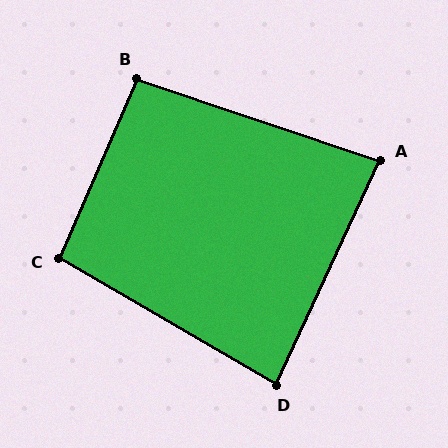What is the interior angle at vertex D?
Approximately 85 degrees (acute).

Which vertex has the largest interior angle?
C, at approximately 97 degrees.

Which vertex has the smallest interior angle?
A, at approximately 83 degrees.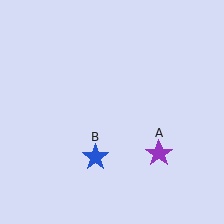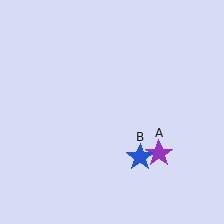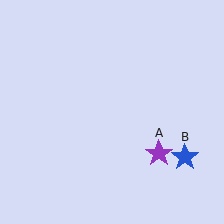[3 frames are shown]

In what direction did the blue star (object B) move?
The blue star (object B) moved right.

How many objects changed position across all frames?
1 object changed position: blue star (object B).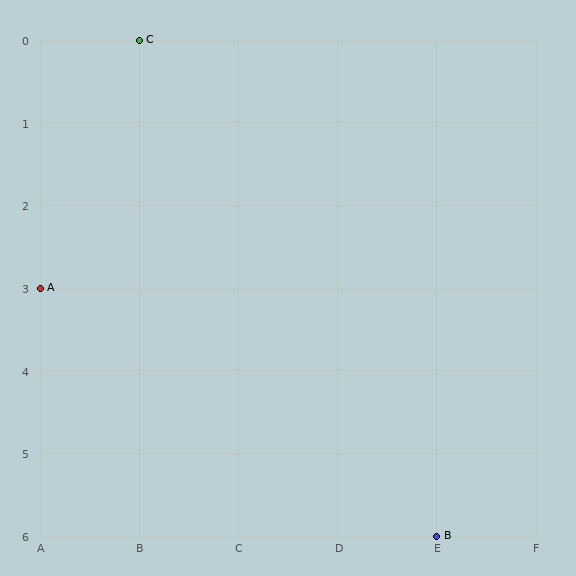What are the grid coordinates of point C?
Point C is at grid coordinates (B, 0).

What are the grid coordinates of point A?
Point A is at grid coordinates (A, 3).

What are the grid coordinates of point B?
Point B is at grid coordinates (E, 6).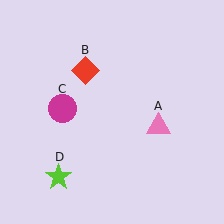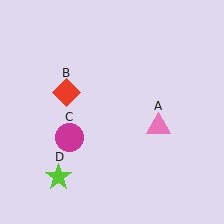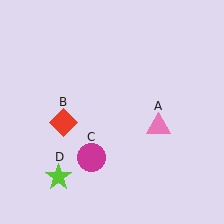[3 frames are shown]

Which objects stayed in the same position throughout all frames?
Pink triangle (object A) and lime star (object D) remained stationary.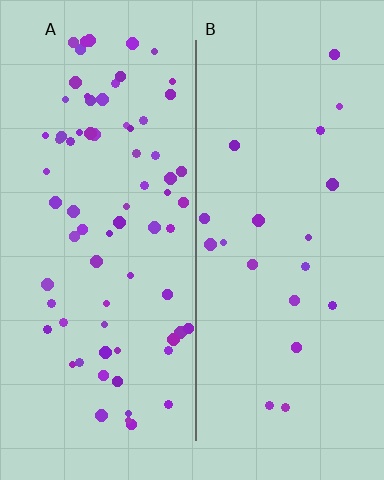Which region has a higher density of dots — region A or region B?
A (the left).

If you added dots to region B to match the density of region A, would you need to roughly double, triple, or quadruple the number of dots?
Approximately quadruple.